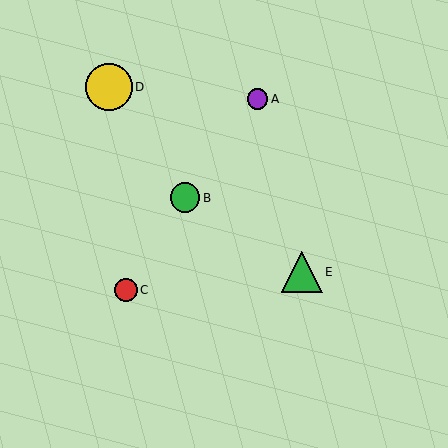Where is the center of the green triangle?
The center of the green triangle is at (302, 272).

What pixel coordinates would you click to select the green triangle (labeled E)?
Click at (302, 272) to select the green triangle E.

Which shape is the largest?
The yellow circle (labeled D) is the largest.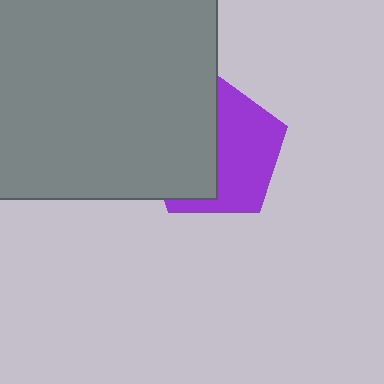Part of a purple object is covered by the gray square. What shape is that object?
It is a pentagon.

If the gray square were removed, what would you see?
You would see the complete purple pentagon.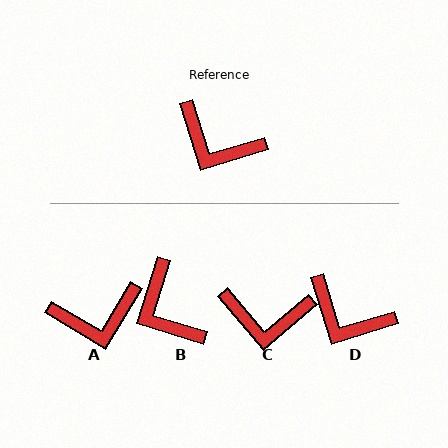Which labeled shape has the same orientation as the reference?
D.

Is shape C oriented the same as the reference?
No, it is off by about 23 degrees.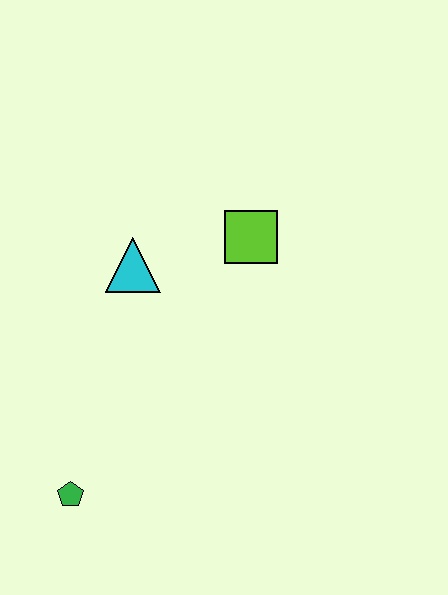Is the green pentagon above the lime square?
No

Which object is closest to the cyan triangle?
The lime square is closest to the cyan triangle.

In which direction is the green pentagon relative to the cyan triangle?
The green pentagon is below the cyan triangle.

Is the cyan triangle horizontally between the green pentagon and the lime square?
Yes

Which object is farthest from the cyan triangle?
The green pentagon is farthest from the cyan triangle.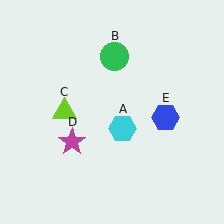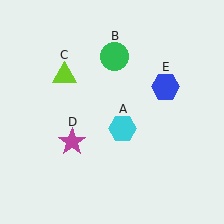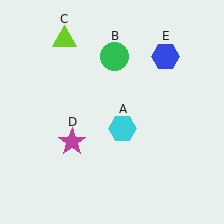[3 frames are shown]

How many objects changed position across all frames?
2 objects changed position: lime triangle (object C), blue hexagon (object E).